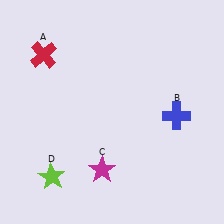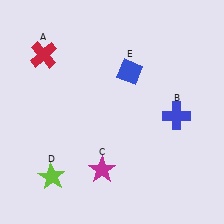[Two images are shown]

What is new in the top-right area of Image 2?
A blue diamond (E) was added in the top-right area of Image 2.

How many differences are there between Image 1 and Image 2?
There is 1 difference between the two images.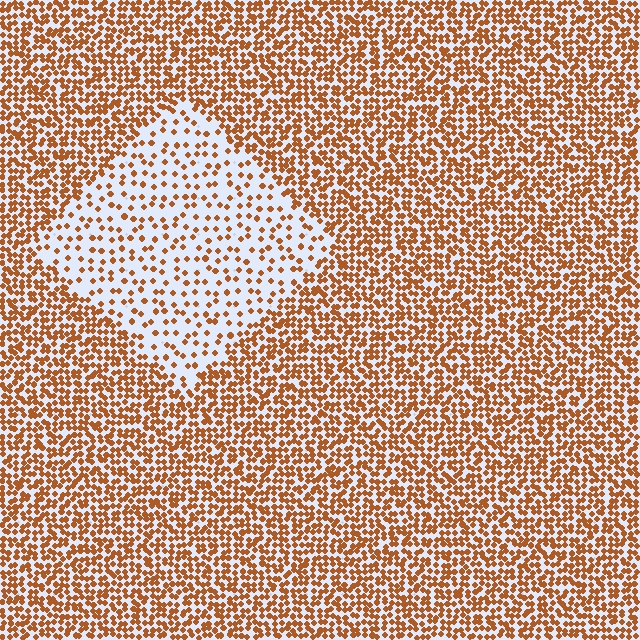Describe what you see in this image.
The image contains small brown elements arranged at two different densities. A diamond-shaped region is visible where the elements are less densely packed than the surrounding area.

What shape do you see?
I see a diamond.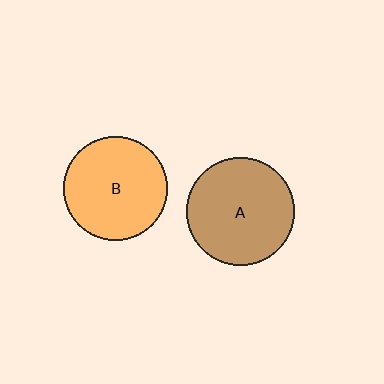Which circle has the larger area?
Circle A (brown).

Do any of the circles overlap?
No, none of the circles overlap.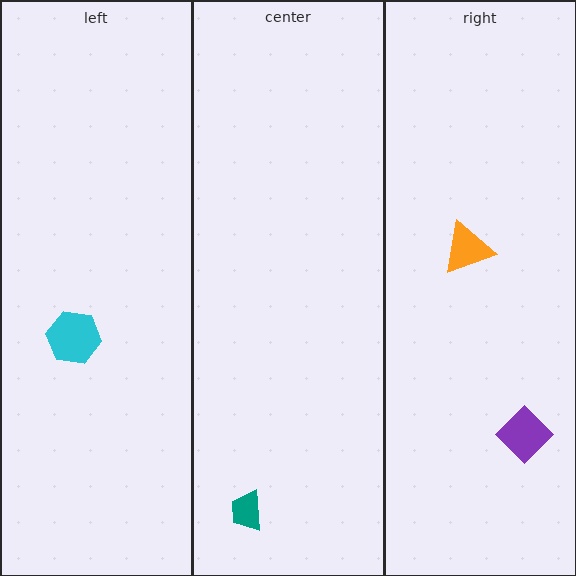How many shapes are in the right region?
2.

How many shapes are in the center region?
1.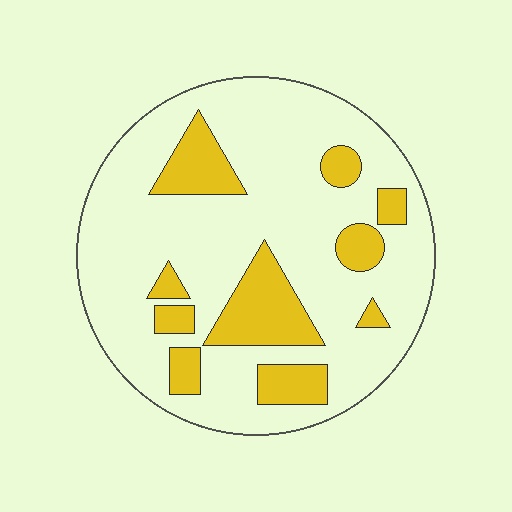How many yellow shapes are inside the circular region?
10.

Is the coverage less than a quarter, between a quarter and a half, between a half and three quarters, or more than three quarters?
Less than a quarter.